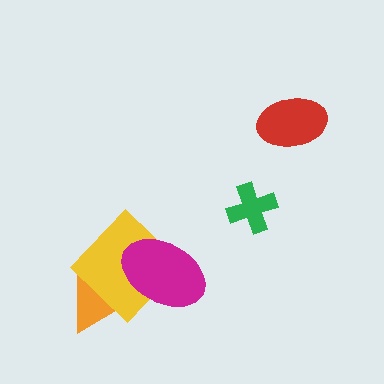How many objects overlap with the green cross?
0 objects overlap with the green cross.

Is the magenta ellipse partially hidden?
No, no other shape covers it.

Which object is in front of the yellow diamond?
The magenta ellipse is in front of the yellow diamond.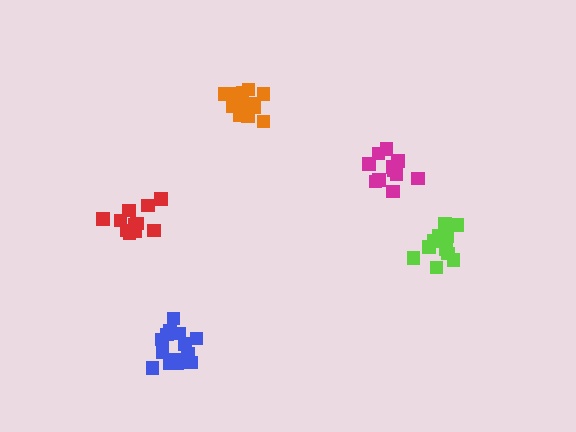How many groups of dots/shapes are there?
There are 5 groups.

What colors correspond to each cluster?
The clusters are colored: lime, magenta, orange, blue, red.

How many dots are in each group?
Group 1: 14 dots, Group 2: 11 dots, Group 3: 14 dots, Group 4: 16 dots, Group 5: 12 dots (67 total).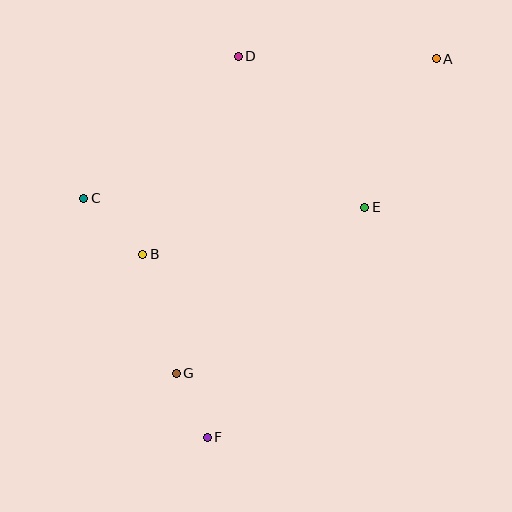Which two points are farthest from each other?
Points A and F are farthest from each other.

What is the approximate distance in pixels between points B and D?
The distance between B and D is approximately 220 pixels.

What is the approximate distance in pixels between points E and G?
The distance between E and G is approximately 251 pixels.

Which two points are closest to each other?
Points F and G are closest to each other.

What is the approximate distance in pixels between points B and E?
The distance between B and E is approximately 227 pixels.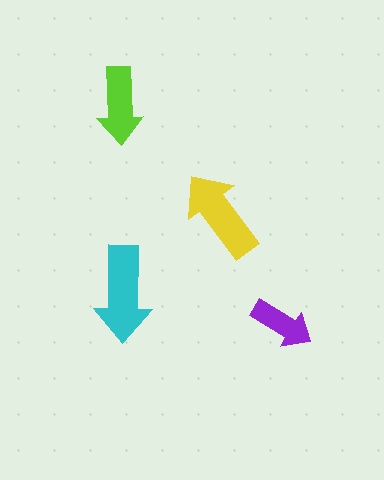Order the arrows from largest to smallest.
the cyan one, the yellow one, the lime one, the purple one.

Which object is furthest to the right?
The purple arrow is rightmost.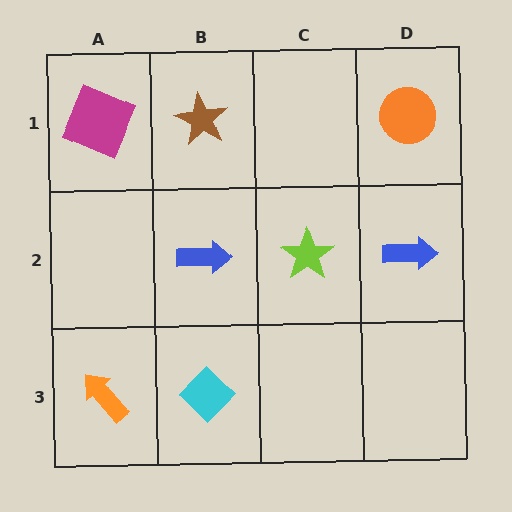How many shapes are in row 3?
2 shapes.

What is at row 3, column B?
A cyan diamond.